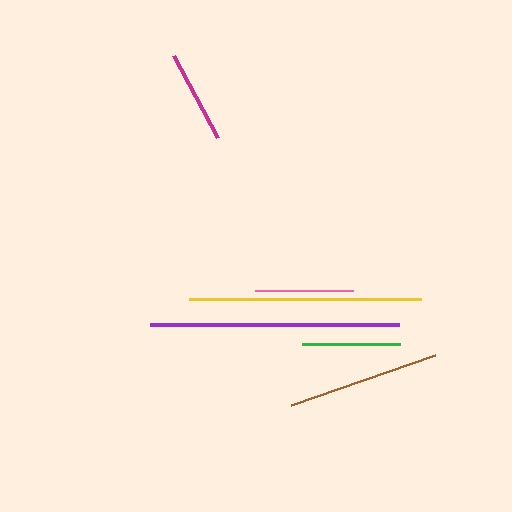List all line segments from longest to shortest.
From longest to shortest: purple, yellow, brown, green, pink, magenta.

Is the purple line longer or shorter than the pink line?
The purple line is longer than the pink line.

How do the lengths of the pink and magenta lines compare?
The pink and magenta lines are approximately the same length.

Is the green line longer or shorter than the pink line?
The green line is longer than the pink line.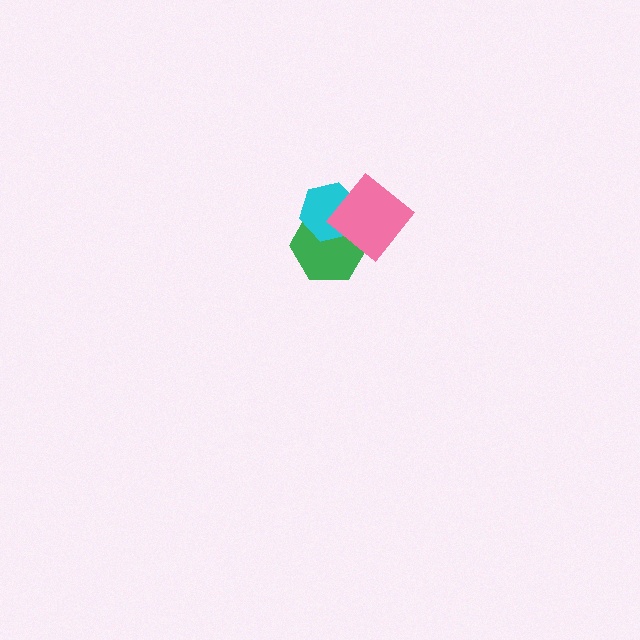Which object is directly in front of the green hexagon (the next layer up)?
The cyan hexagon is directly in front of the green hexagon.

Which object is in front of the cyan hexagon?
The pink diamond is in front of the cyan hexagon.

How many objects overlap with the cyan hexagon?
2 objects overlap with the cyan hexagon.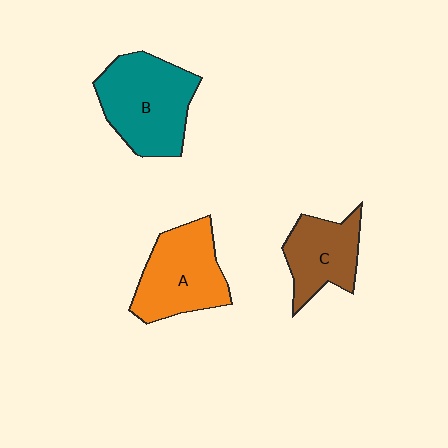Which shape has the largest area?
Shape B (teal).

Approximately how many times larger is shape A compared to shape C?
Approximately 1.3 times.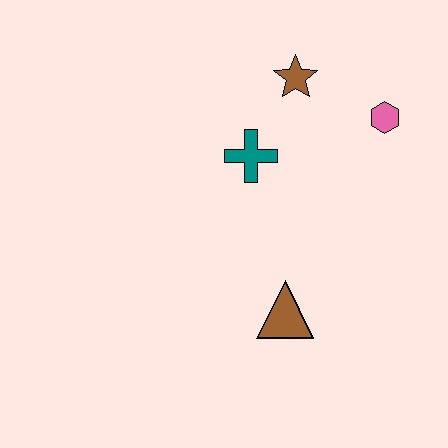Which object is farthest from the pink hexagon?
The brown triangle is farthest from the pink hexagon.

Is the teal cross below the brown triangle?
No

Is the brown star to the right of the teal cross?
Yes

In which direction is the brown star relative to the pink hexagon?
The brown star is to the left of the pink hexagon.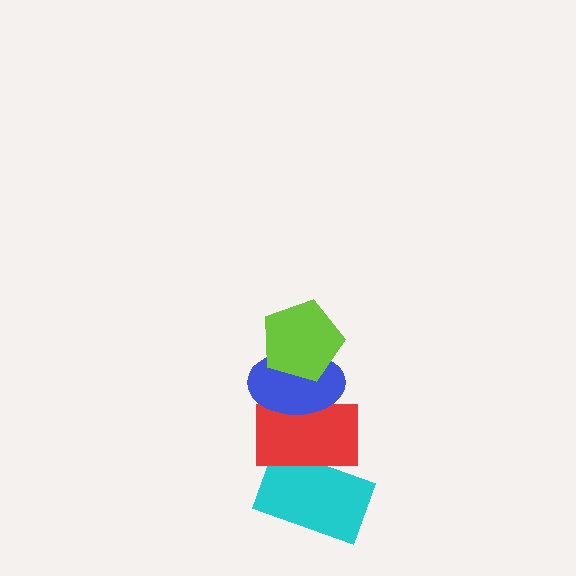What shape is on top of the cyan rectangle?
The red rectangle is on top of the cyan rectangle.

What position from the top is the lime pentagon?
The lime pentagon is 1st from the top.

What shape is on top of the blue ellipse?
The lime pentagon is on top of the blue ellipse.